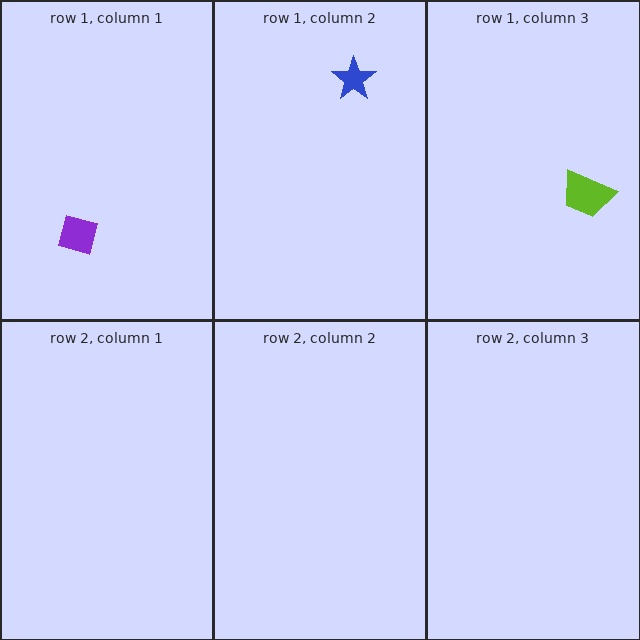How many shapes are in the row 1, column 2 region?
1.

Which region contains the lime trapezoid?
The row 1, column 3 region.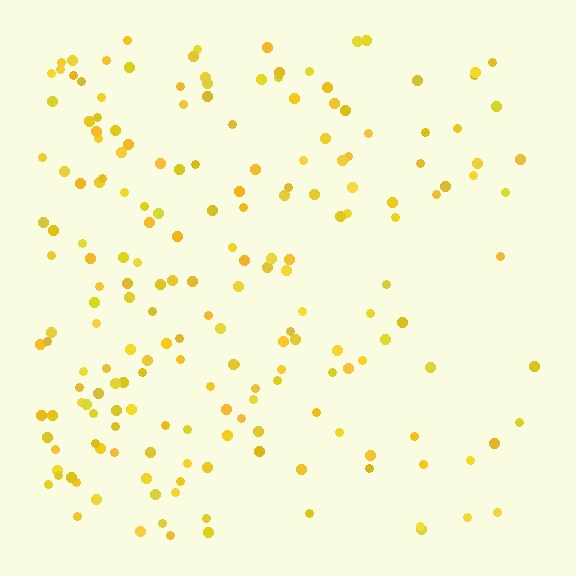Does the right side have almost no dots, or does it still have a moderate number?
Still a moderate number, just noticeably fewer than the left.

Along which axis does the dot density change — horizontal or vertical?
Horizontal.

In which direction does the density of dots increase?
From right to left, with the left side densest.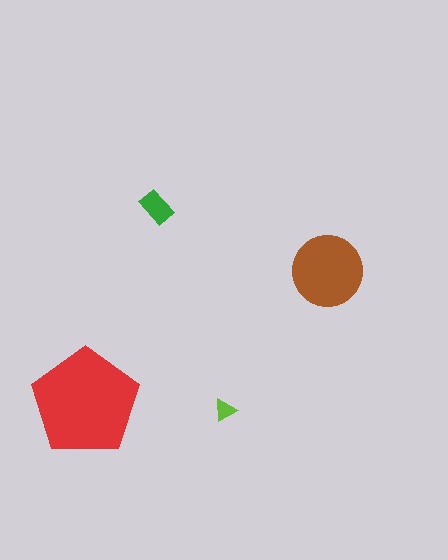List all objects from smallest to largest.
The lime triangle, the green rectangle, the brown circle, the red pentagon.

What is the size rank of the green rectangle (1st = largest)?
3rd.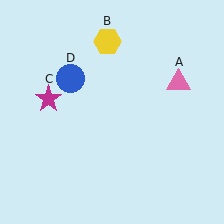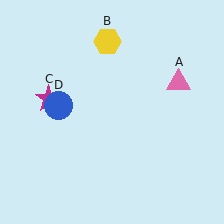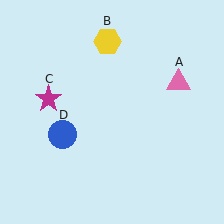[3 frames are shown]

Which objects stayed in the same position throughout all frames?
Pink triangle (object A) and yellow hexagon (object B) and magenta star (object C) remained stationary.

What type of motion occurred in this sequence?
The blue circle (object D) rotated counterclockwise around the center of the scene.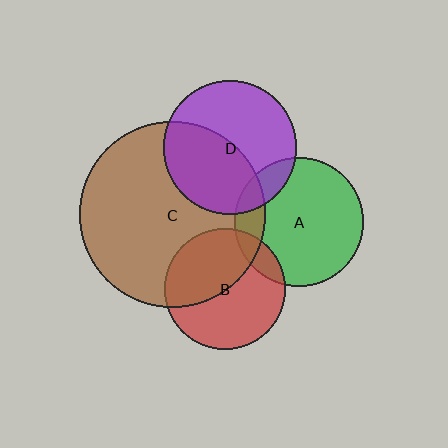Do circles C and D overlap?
Yes.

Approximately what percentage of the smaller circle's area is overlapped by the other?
Approximately 45%.